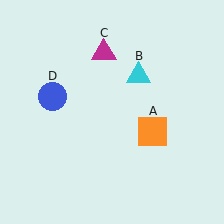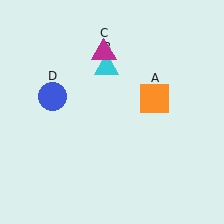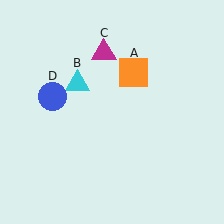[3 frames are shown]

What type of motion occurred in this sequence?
The orange square (object A), cyan triangle (object B) rotated counterclockwise around the center of the scene.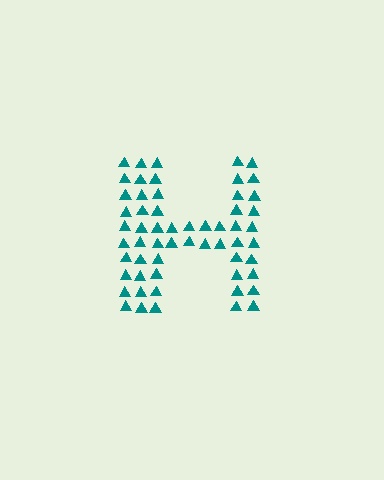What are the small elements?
The small elements are triangles.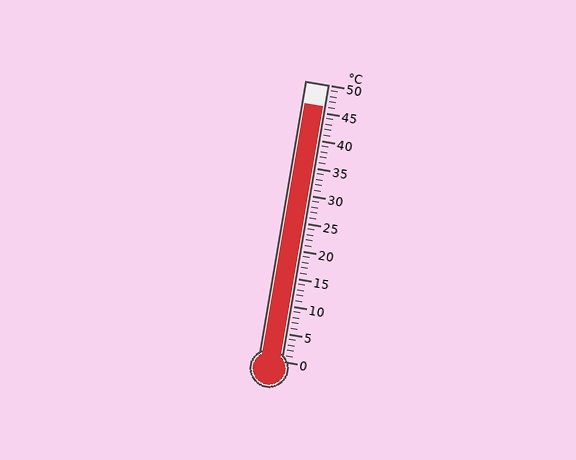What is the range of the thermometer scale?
The thermometer scale ranges from 0°C to 50°C.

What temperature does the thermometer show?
The thermometer shows approximately 46°C.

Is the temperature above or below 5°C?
The temperature is above 5°C.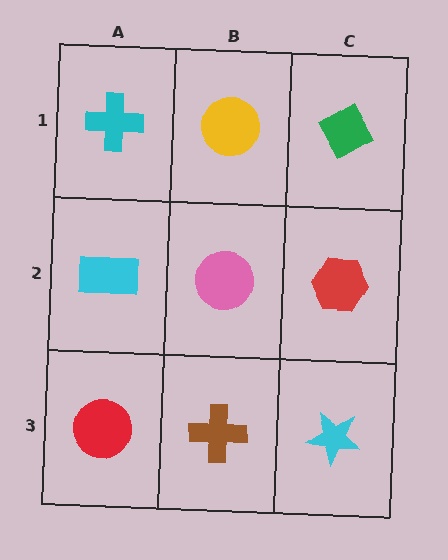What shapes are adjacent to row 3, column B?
A pink circle (row 2, column B), a red circle (row 3, column A), a cyan star (row 3, column C).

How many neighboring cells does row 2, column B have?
4.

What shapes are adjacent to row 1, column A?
A cyan rectangle (row 2, column A), a yellow circle (row 1, column B).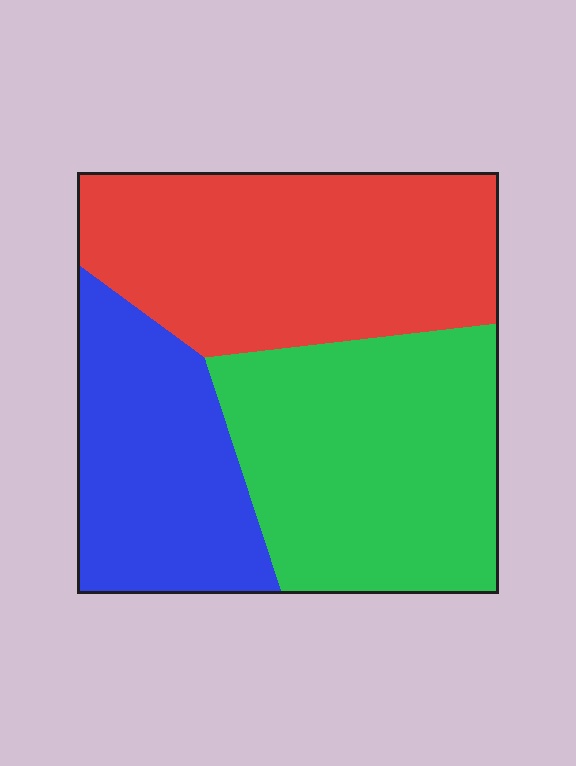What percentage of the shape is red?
Red takes up about three eighths (3/8) of the shape.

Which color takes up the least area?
Blue, at roughly 25%.